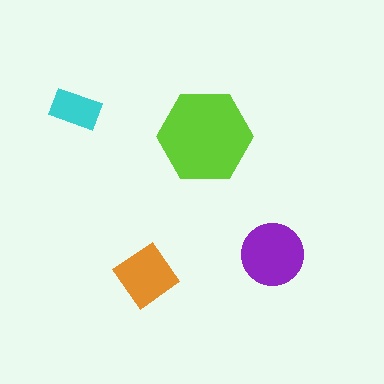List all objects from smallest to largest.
The cyan rectangle, the orange diamond, the purple circle, the lime hexagon.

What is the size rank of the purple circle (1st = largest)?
2nd.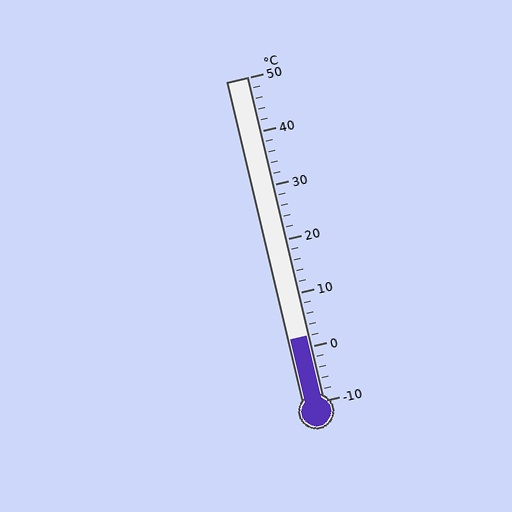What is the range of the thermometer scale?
The thermometer scale ranges from -10°C to 50°C.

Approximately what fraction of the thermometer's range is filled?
The thermometer is filled to approximately 20% of its range.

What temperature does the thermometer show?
The thermometer shows approximately 2°C.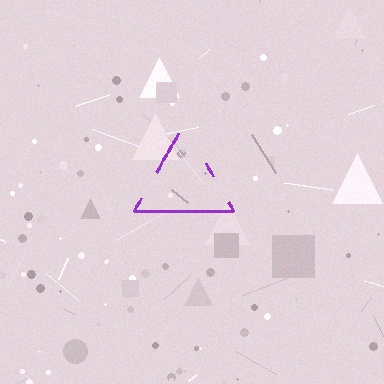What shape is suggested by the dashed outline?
The dashed outline suggests a triangle.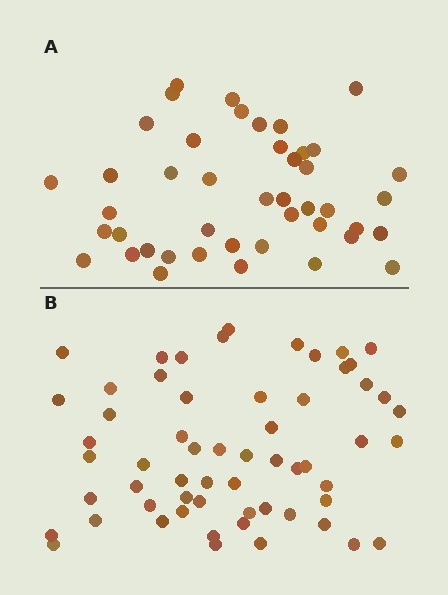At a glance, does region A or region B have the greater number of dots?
Region B (the bottom region) has more dots.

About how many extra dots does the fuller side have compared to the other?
Region B has approximately 15 more dots than region A.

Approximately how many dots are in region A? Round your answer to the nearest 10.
About 40 dots. (The exact count is 44, which rounds to 40.)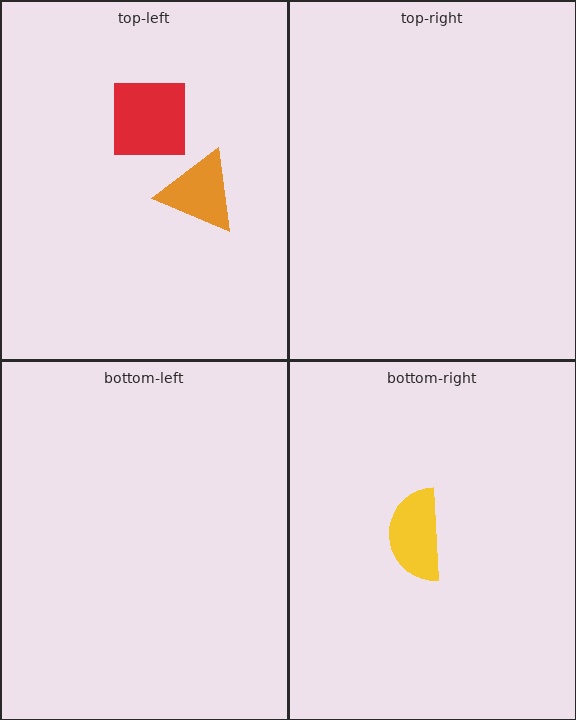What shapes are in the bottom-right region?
The yellow semicircle.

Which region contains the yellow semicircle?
The bottom-right region.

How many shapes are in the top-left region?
2.